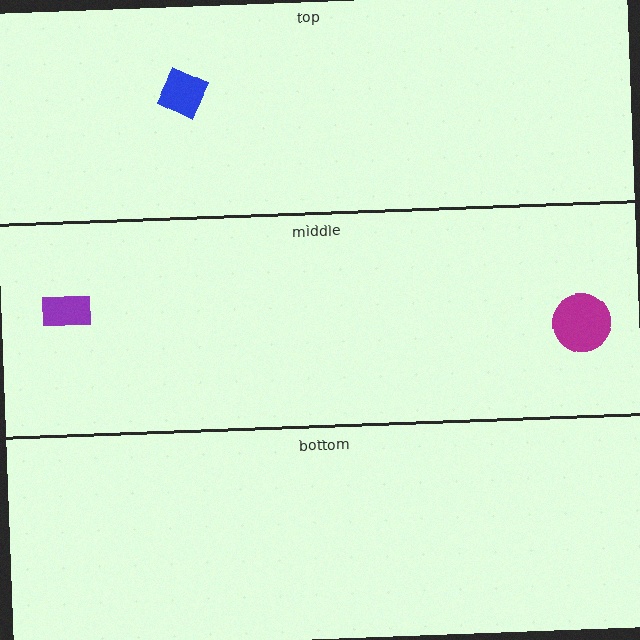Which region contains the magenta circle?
The middle region.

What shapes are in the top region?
The blue diamond.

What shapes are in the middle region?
The purple rectangle, the magenta circle.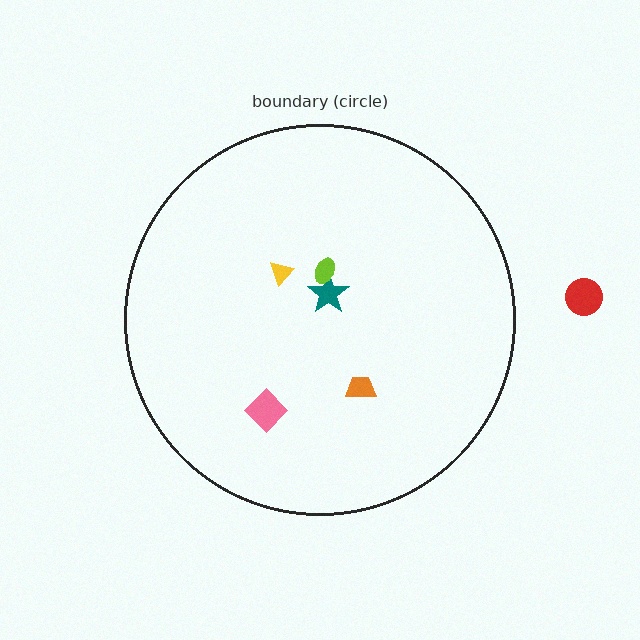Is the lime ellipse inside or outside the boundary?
Inside.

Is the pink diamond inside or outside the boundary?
Inside.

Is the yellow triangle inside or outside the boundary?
Inside.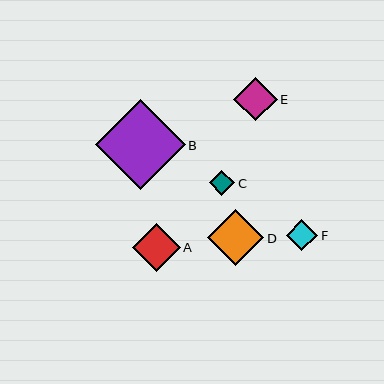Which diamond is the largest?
Diamond B is the largest with a size of approximately 89 pixels.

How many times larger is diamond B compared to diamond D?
Diamond B is approximately 1.6 times the size of diamond D.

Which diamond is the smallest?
Diamond C is the smallest with a size of approximately 25 pixels.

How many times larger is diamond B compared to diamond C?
Diamond B is approximately 3.5 times the size of diamond C.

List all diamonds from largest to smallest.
From largest to smallest: B, D, A, E, F, C.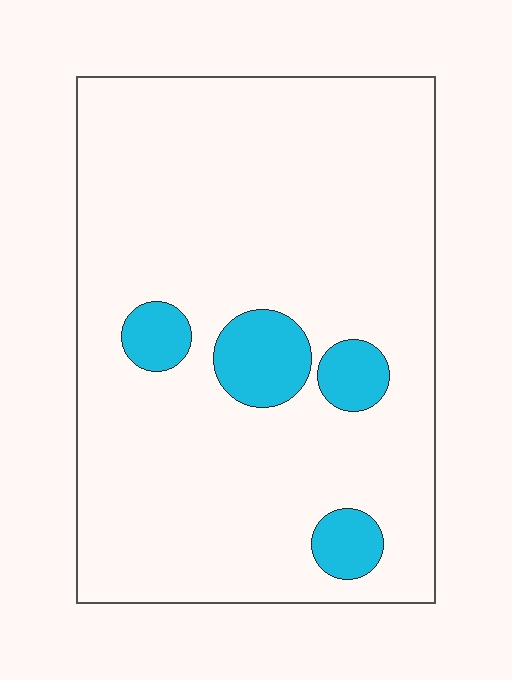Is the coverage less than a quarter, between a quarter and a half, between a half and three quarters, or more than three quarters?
Less than a quarter.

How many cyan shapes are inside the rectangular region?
4.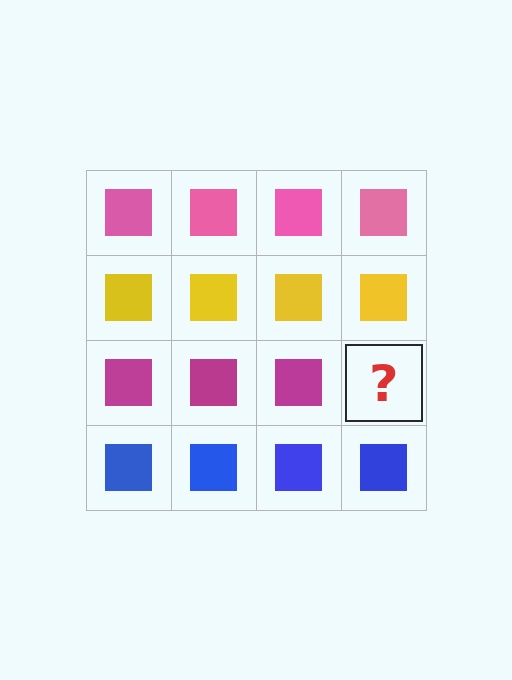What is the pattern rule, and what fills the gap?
The rule is that each row has a consistent color. The gap should be filled with a magenta square.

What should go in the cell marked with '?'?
The missing cell should contain a magenta square.